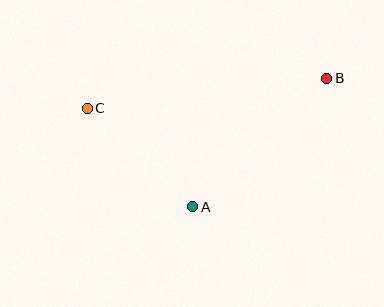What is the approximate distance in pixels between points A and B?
The distance between A and B is approximately 185 pixels.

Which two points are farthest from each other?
Points B and C are farthest from each other.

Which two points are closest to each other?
Points A and C are closest to each other.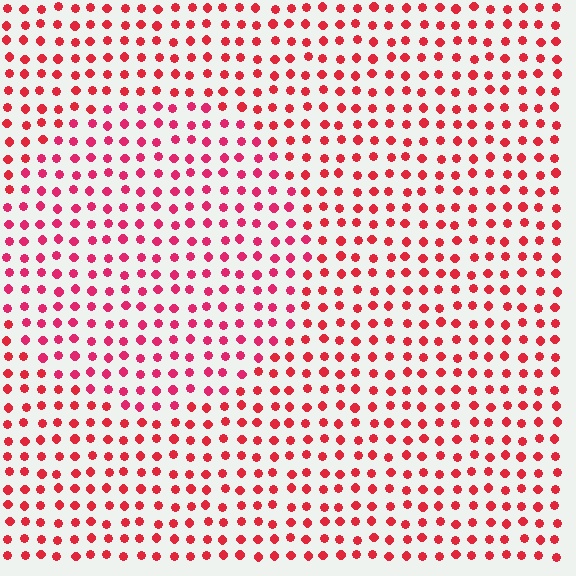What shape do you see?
I see a circle.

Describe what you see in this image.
The image is filled with small red elements in a uniform arrangement. A circle-shaped region is visible where the elements are tinted to a slightly different hue, forming a subtle color boundary.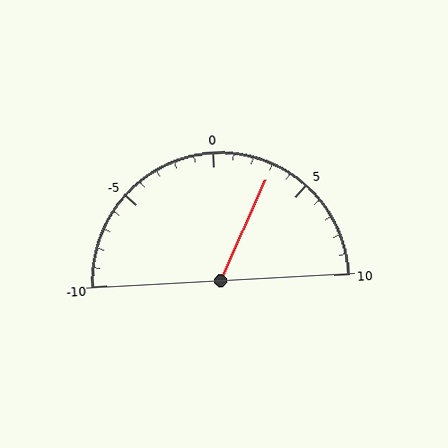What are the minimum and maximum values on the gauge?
The gauge ranges from -10 to 10.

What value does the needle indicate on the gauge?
The needle indicates approximately 3.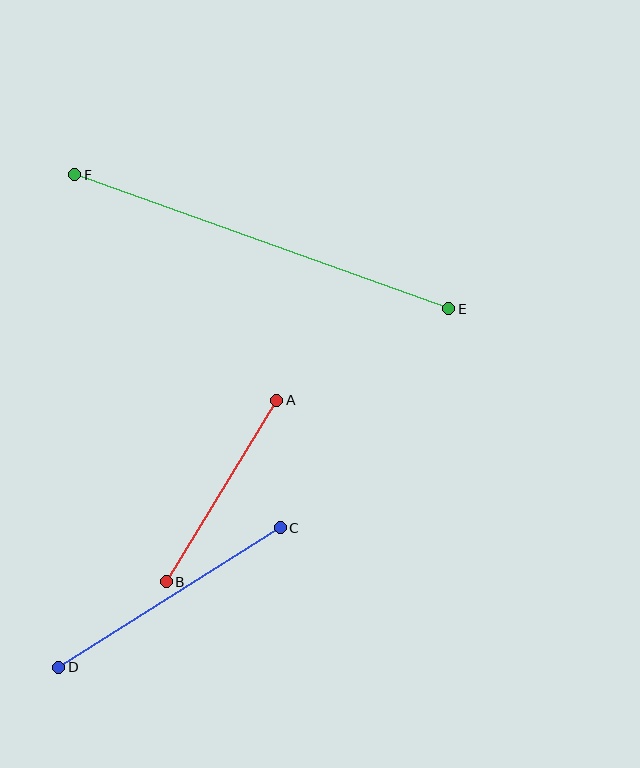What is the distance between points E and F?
The distance is approximately 397 pixels.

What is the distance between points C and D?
The distance is approximately 262 pixels.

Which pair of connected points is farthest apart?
Points E and F are farthest apart.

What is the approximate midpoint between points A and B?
The midpoint is at approximately (222, 491) pixels.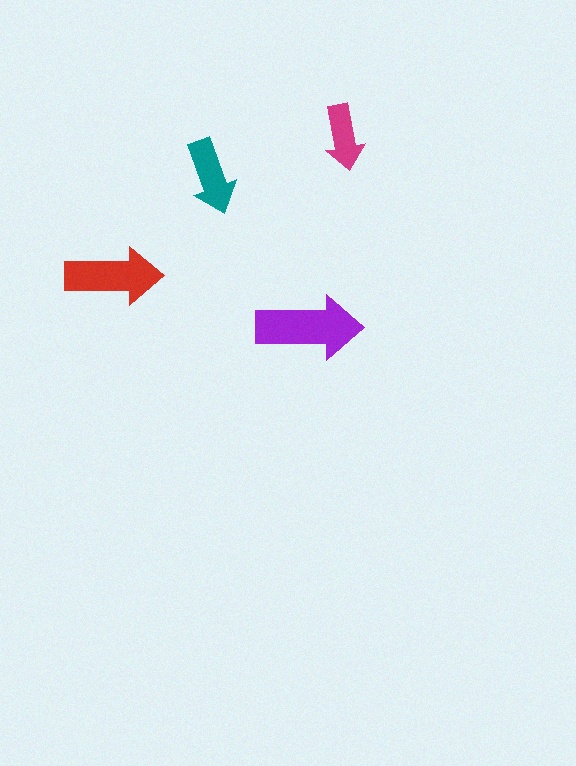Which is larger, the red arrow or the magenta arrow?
The red one.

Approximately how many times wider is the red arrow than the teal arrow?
About 1.5 times wider.